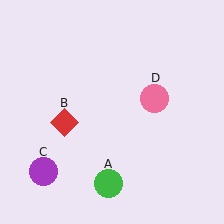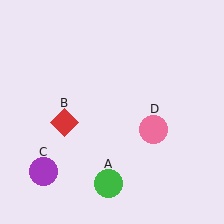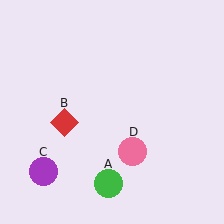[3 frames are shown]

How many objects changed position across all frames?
1 object changed position: pink circle (object D).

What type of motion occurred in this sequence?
The pink circle (object D) rotated clockwise around the center of the scene.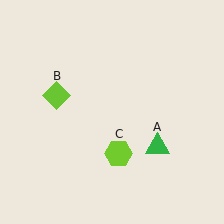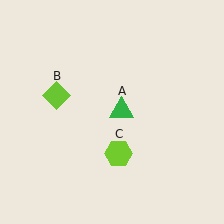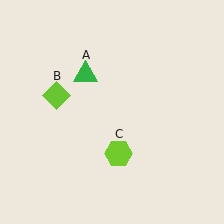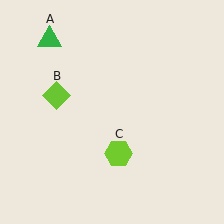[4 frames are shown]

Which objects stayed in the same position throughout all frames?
Lime diamond (object B) and lime hexagon (object C) remained stationary.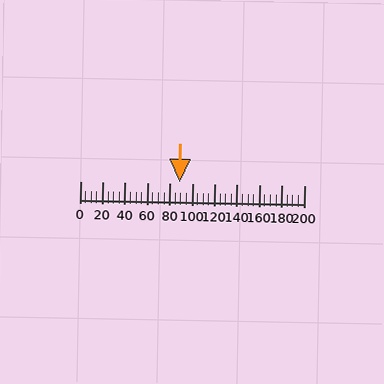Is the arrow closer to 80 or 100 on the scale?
The arrow is closer to 80.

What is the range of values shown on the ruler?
The ruler shows values from 0 to 200.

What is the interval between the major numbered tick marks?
The major tick marks are spaced 20 units apart.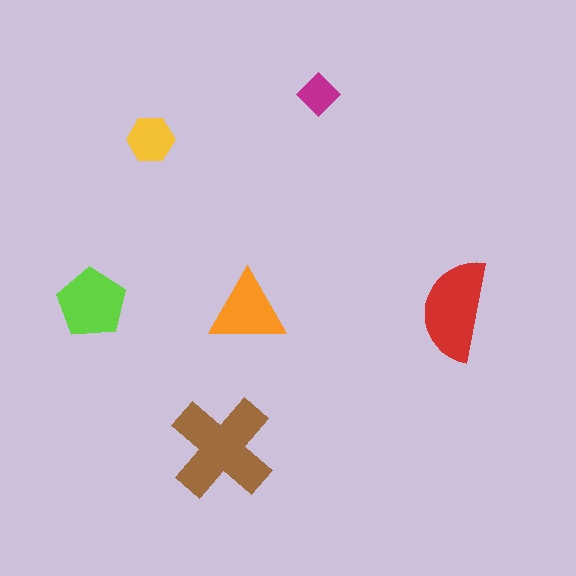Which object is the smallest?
The magenta diamond.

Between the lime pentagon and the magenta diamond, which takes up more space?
The lime pentagon.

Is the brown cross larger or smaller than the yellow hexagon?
Larger.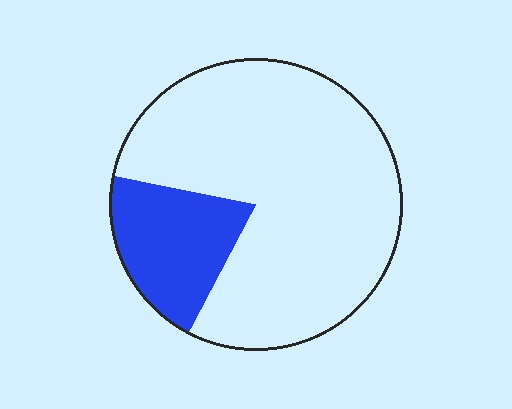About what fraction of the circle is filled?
About one fifth (1/5).